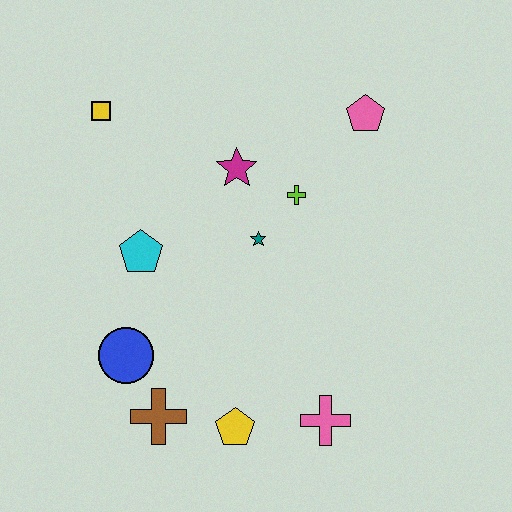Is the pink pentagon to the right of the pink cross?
Yes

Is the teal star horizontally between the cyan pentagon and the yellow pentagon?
No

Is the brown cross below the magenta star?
Yes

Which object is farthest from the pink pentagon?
The brown cross is farthest from the pink pentagon.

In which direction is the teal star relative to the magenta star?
The teal star is below the magenta star.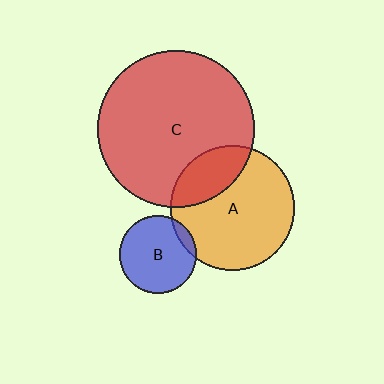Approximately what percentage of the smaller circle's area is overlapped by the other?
Approximately 25%.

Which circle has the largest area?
Circle C (red).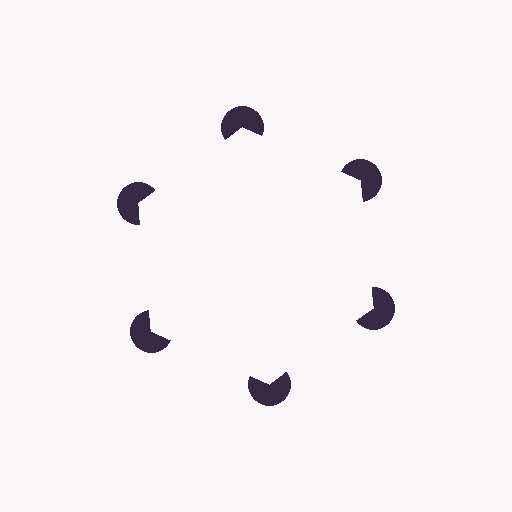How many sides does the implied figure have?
6 sides.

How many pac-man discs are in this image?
There are 6 — one at each vertex of the illusory hexagon.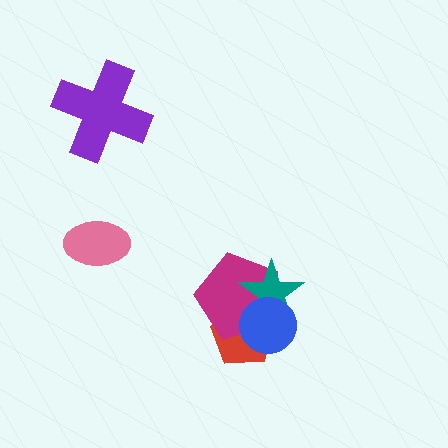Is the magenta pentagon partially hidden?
Yes, it is partially covered by another shape.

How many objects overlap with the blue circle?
3 objects overlap with the blue circle.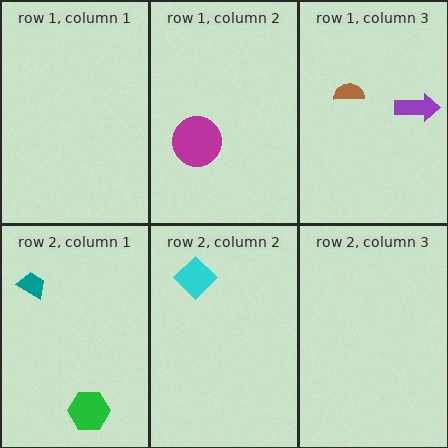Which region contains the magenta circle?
The row 1, column 2 region.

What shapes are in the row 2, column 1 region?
The green hexagon, the teal trapezoid.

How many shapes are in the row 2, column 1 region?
2.